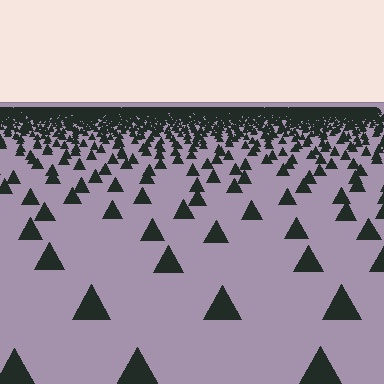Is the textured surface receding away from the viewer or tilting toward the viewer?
The surface is receding away from the viewer. Texture elements get smaller and denser toward the top.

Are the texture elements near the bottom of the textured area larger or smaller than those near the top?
Larger. Near the bottom, elements are closer to the viewer and appear at a bigger on-screen size.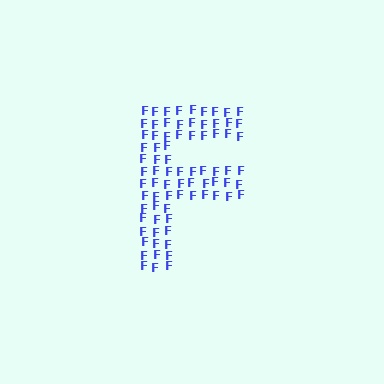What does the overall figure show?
The overall figure shows the letter F.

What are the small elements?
The small elements are letter F's.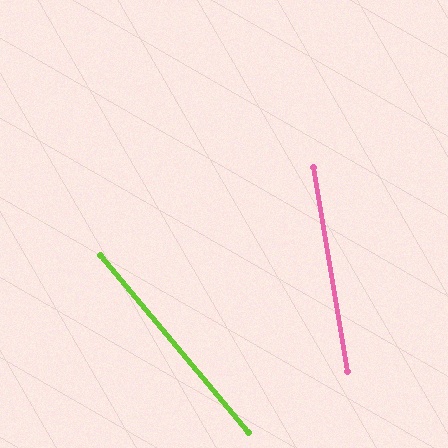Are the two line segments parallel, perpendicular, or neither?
Neither parallel nor perpendicular — they differ by about 30°.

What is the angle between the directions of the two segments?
Approximately 30 degrees.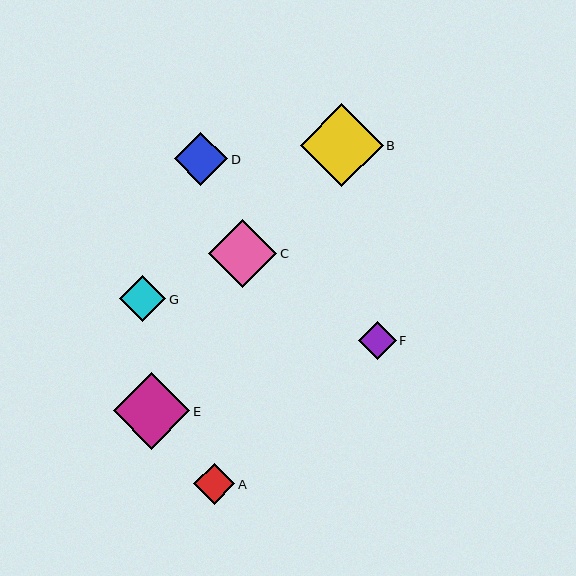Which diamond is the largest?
Diamond B is the largest with a size of approximately 82 pixels.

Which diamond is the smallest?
Diamond F is the smallest with a size of approximately 38 pixels.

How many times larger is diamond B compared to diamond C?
Diamond B is approximately 1.2 times the size of diamond C.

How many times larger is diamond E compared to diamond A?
Diamond E is approximately 1.9 times the size of diamond A.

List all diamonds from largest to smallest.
From largest to smallest: B, E, C, D, G, A, F.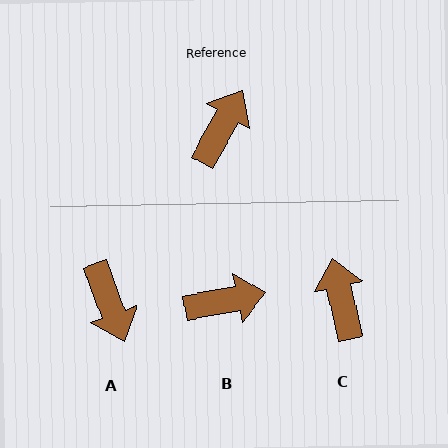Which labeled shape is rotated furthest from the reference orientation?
A, about 130 degrees away.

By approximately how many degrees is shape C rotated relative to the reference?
Approximately 43 degrees counter-clockwise.